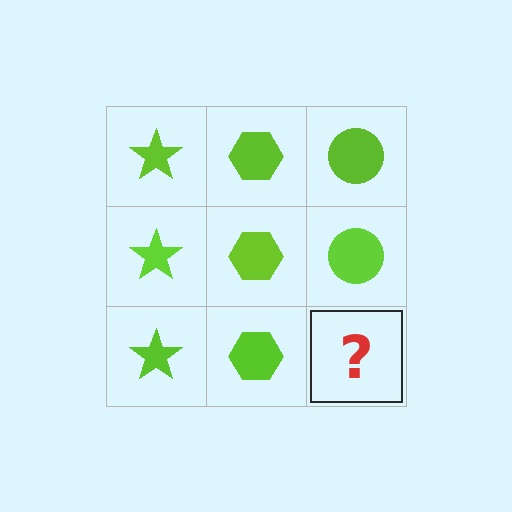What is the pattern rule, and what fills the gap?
The rule is that each column has a consistent shape. The gap should be filled with a lime circle.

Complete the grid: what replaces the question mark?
The question mark should be replaced with a lime circle.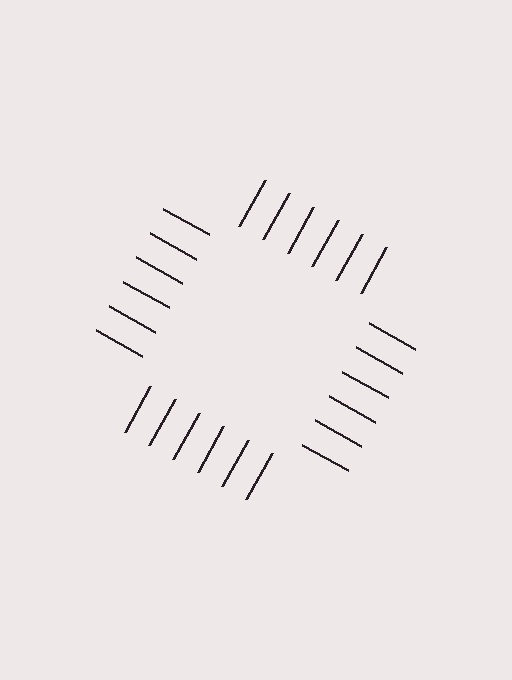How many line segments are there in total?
24 — 6 along each of the 4 edges.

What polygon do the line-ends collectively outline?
An illusory square — the line segments terminate on its edges but no continuous stroke is drawn.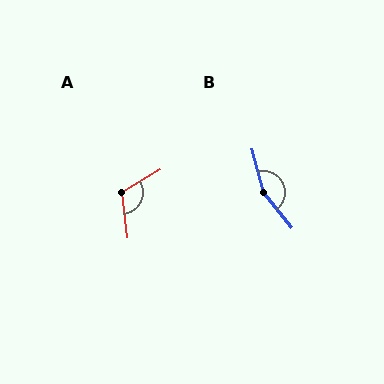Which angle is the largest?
B, at approximately 156 degrees.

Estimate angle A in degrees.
Approximately 114 degrees.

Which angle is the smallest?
A, at approximately 114 degrees.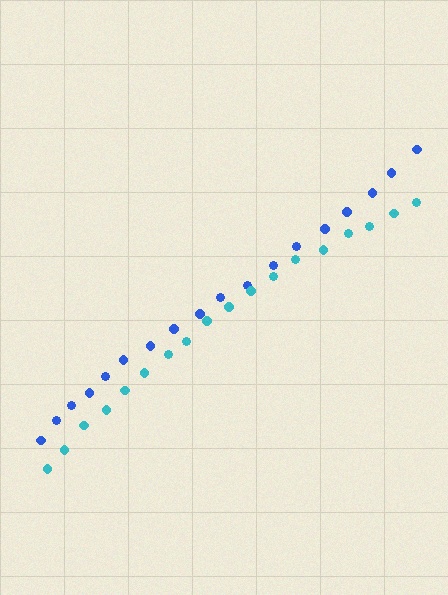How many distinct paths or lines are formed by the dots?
There are 2 distinct paths.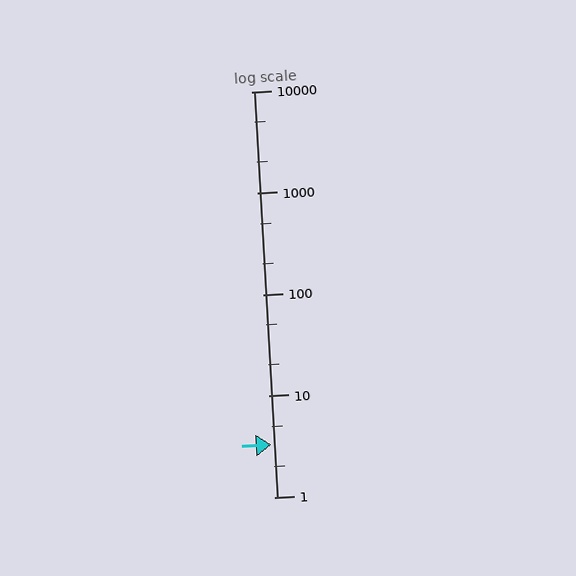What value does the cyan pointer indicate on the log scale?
The pointer indicates approximately 3.3.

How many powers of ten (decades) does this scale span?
The scale spans 4 decades, from 1 to 10000.